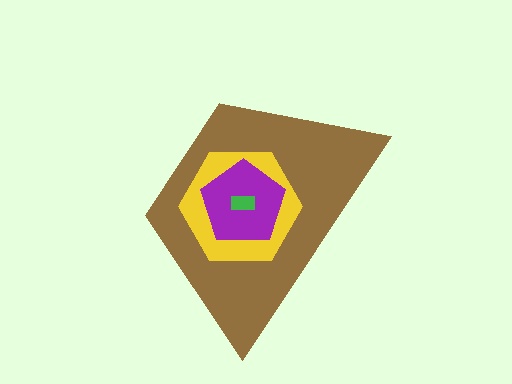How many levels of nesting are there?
4.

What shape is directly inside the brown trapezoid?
The yellow hexagon.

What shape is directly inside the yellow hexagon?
The purple pentagon.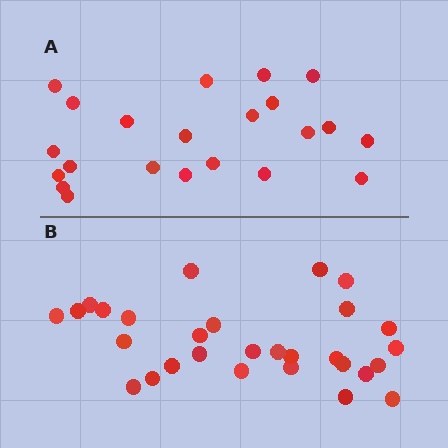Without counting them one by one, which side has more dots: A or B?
Region B (the bottom region) has more dots.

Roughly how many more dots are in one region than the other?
Region B has roughly 8 or so more dots than region A.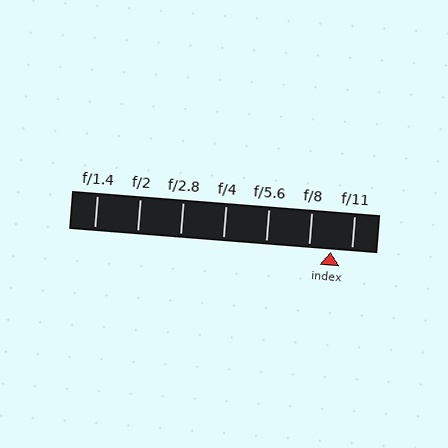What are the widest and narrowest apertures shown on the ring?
The widest aperture shown is f/1.4 and the narrowest is f/11.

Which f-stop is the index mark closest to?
The index mark is closest to f/11.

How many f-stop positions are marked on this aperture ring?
There are 7 f-stop positions marked.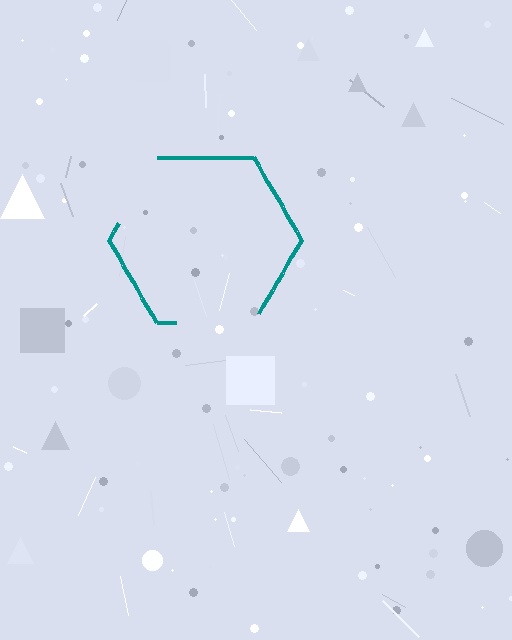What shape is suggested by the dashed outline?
The dashed outline suggests a hexagon.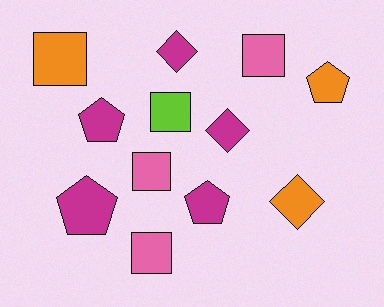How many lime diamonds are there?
There are no lime diamonds.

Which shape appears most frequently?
Square, with 5 objects.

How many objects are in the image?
There are 12 objects.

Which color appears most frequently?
Magenta, with 5 objects.